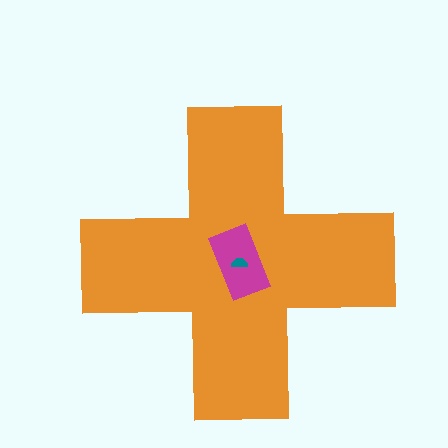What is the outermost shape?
The orange cross.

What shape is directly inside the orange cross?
The magenta rectangle.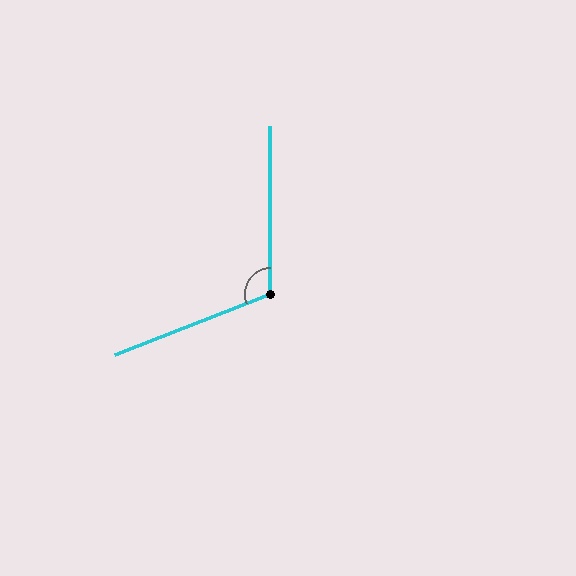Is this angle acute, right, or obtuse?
It is obtuse.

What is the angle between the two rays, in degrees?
Approximately 111 degrees.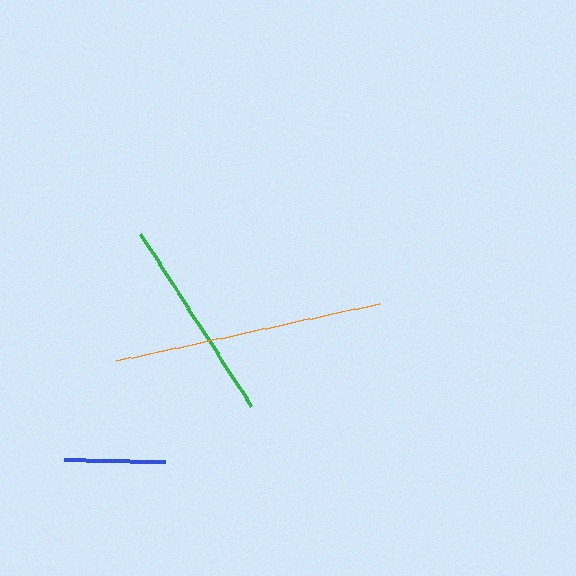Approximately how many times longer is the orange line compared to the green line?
The orange line is approximately 1.3 times the length of the green line.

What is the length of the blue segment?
The blue segment is approximately 101 pixels long.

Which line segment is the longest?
The orange line is the longest at approximately 269 pixels.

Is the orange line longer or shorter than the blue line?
The orange line is longer than the blue line.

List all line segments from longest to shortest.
From longest to shortest: orange, green, blue.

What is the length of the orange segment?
The orange segment is approximately 269 pixels long.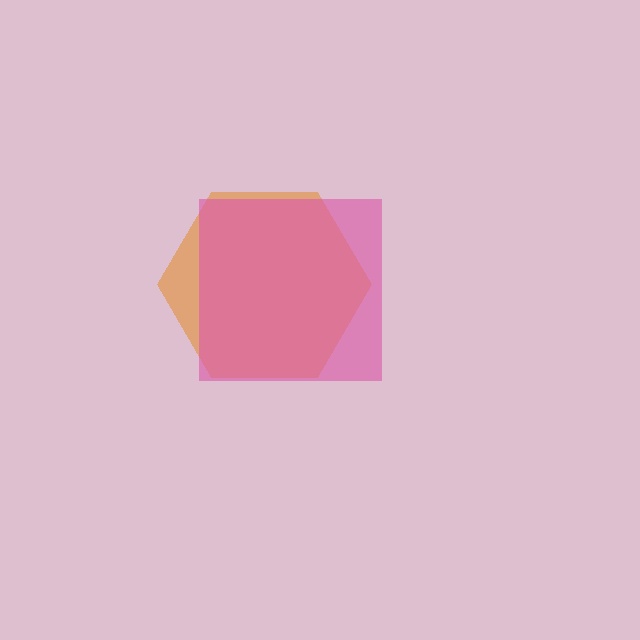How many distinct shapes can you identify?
There are 2 distinct shapes: an orange hexagon, a pink square.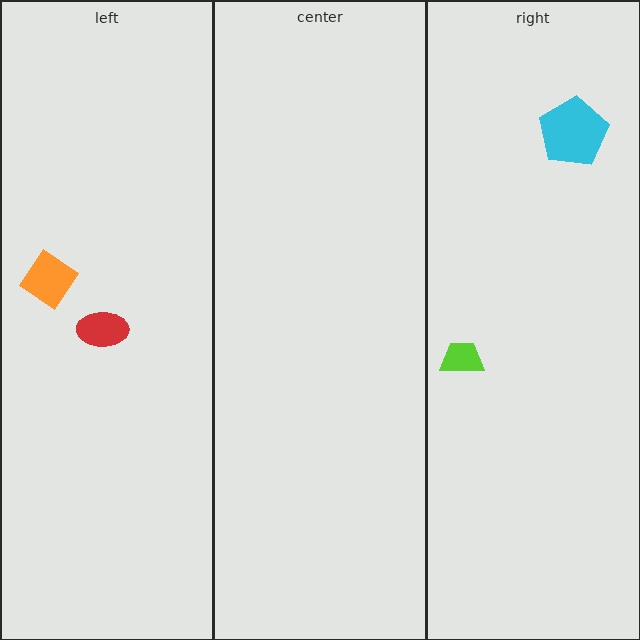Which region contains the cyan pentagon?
The right region.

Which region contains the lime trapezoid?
The right region.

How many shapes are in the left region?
2.